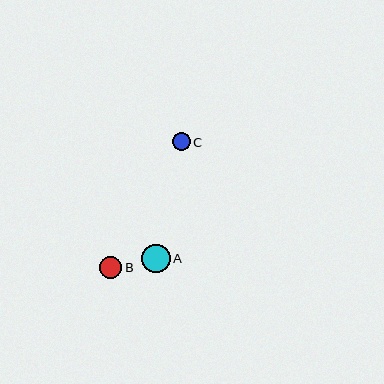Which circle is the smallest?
Circle C is the smallest with a size of approximately 18 pixels.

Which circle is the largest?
Circle A is the largest with a size of approximately 29 pixels.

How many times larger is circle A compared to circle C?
Circle A is approximately 1.6 times the size of circle C.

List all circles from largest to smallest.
From largest to smallest: A, B, C.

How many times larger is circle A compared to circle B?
Circle A is approximately 1.3 times the size of circle B.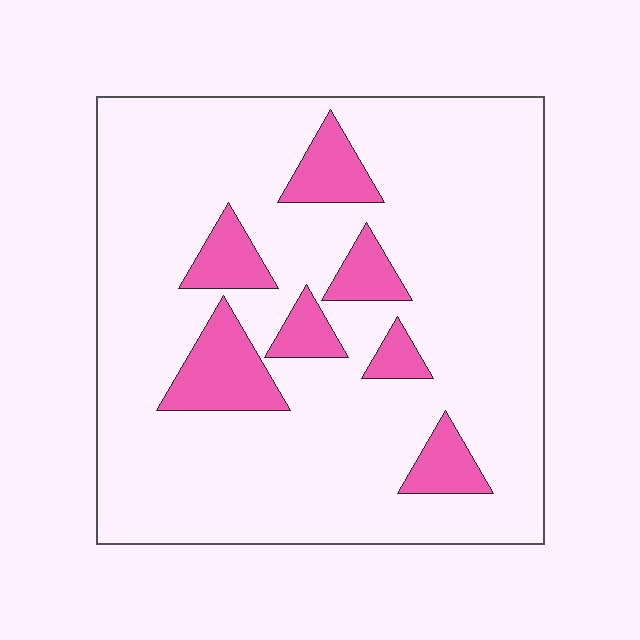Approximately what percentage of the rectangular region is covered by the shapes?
Approximately 15%.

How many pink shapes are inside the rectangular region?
7.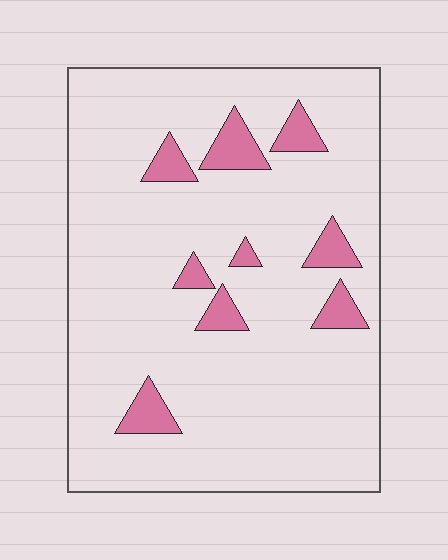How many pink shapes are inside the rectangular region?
9.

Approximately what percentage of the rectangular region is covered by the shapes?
Approximately 10%.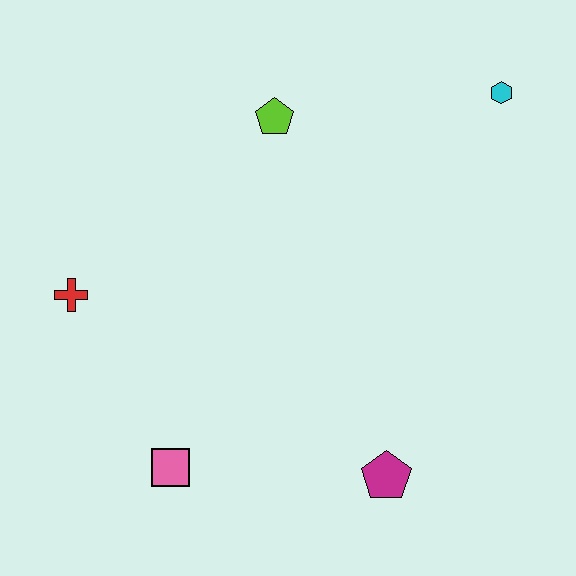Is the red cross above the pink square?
Yes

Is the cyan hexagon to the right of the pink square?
Yes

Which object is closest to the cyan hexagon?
The lime pentagon is closest to the cyan hexagon.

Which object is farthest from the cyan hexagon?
The pink square is farthest from the cyan hexagon.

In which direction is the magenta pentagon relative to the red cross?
The magenta pentagon is to the right of the red cross.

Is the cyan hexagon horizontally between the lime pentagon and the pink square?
No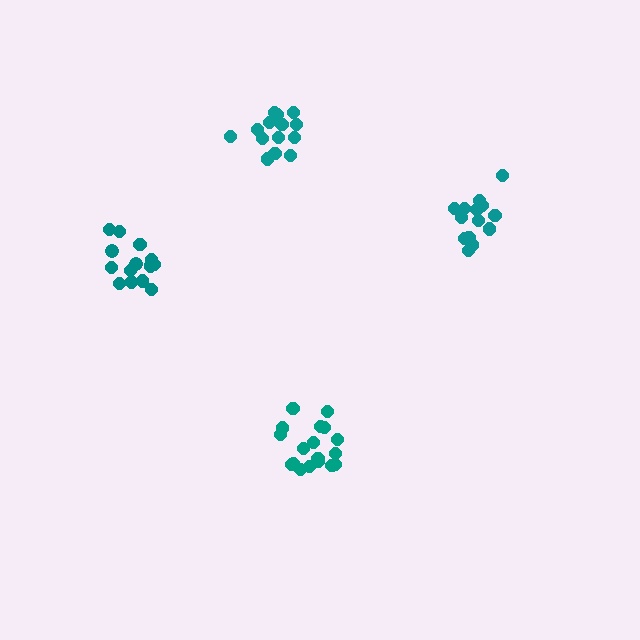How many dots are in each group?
Group 1: 14 dots, Group 2: 18 dots, Group 3: 14 dots, Group 4: 14 dots (60 total).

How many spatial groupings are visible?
There are 4 spatial groupings.